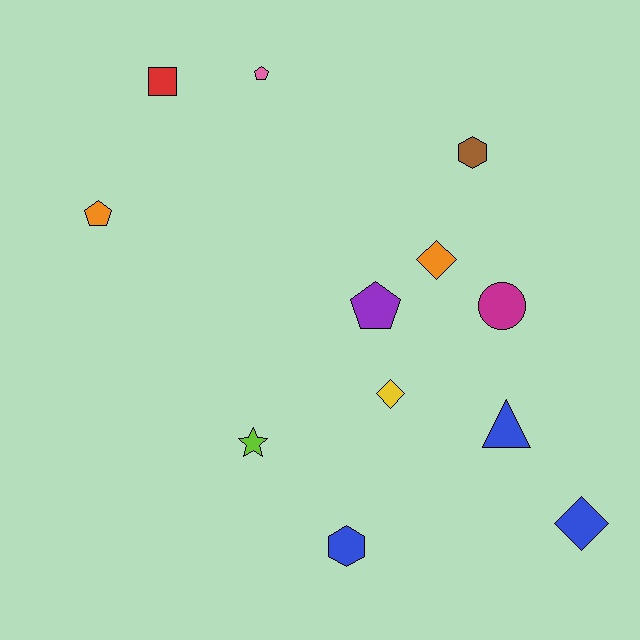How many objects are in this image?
There are 12 objects.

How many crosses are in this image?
There are no crosses.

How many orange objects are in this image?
There are 2 orange objects.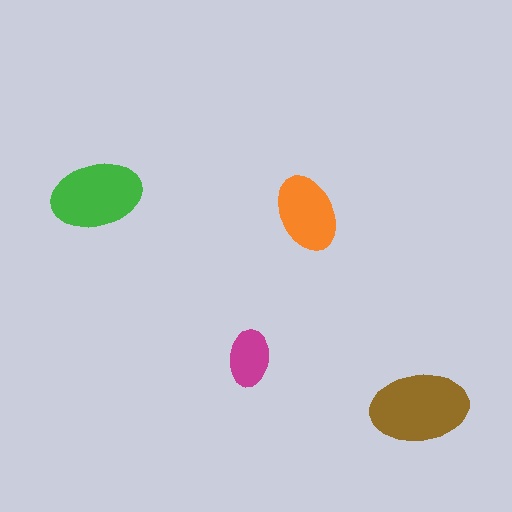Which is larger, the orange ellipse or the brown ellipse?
The brown one.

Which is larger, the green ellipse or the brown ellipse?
The brown one.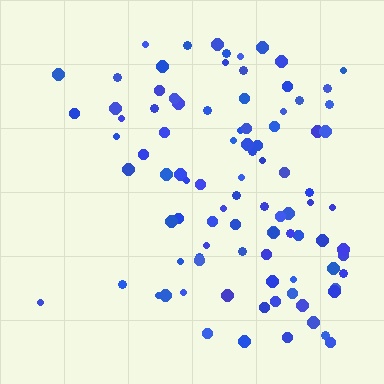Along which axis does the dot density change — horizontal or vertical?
Horizontal.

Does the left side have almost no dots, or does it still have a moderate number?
Still a moderate number, just noticeably fewer than the right.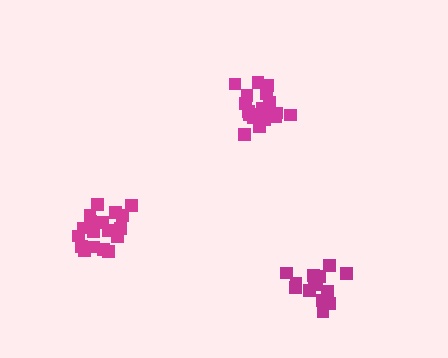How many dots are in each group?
Group 1: 19 dots, Group 2: 19 dots, Group 3: 15 dots (53 total).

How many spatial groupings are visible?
There are 3 spatial groupings.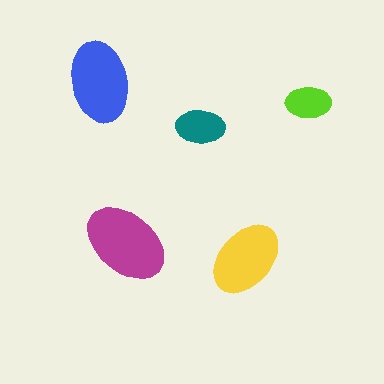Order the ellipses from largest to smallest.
the magenta one, the blue one, the yellow one, the teal one, the lime one.